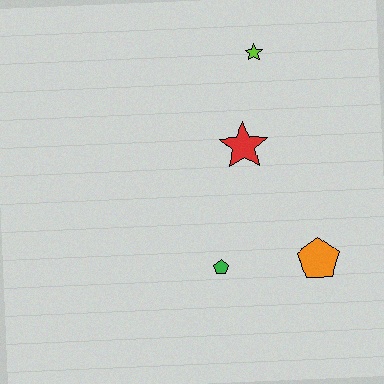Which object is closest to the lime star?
The red star is closest to the lime star.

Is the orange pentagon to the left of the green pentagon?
No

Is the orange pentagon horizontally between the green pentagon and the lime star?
No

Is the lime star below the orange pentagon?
No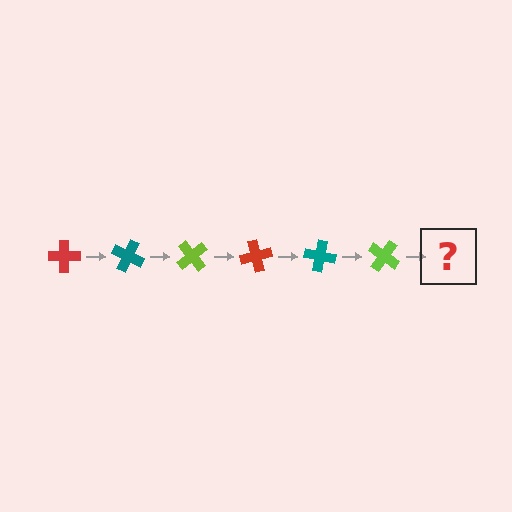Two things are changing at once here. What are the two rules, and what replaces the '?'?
The two rules are that it rotates 25 degrees each step and the color cycles through red, teal, and lime. The '?' should be a red cross, rotated 150 degrees from the start.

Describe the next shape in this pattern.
It should be a red cross, rotated 150 degrees from the start.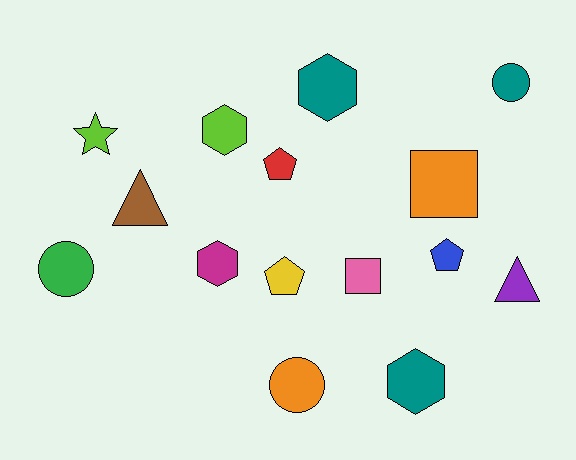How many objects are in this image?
There are 15 objects.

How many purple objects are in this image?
There is 1 purple object.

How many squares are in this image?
There are 2 squares.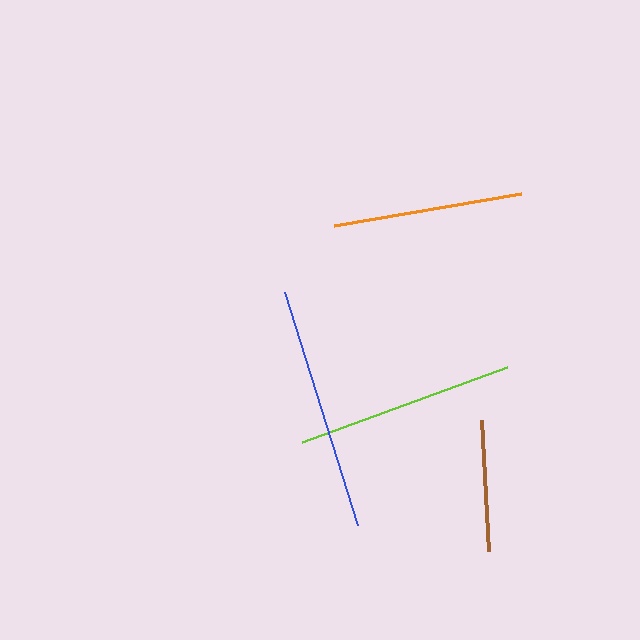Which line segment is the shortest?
The brown line is the shortest at approximately 131 pixels.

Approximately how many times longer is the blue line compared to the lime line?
The blue line is approximately 1.1 times the length of the lime line.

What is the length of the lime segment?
The lime segment is approximately 219 pixels long.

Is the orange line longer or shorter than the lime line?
The lime line is longer than the orange line.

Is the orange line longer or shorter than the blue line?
The blue line is longer than the orange line.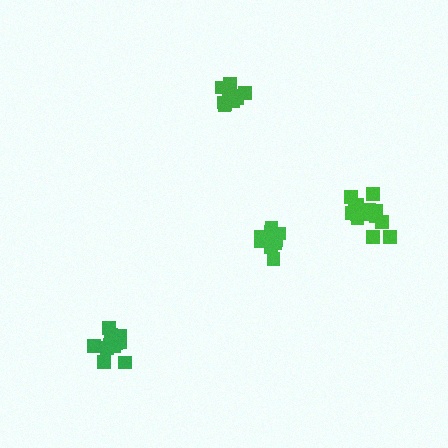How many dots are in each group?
Group 1: 11 dots, Group 2: 10 dots, Group 3: 13 dots, Group 4: 15 dots (49 total).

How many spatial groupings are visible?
There are 4 spatial groupings.